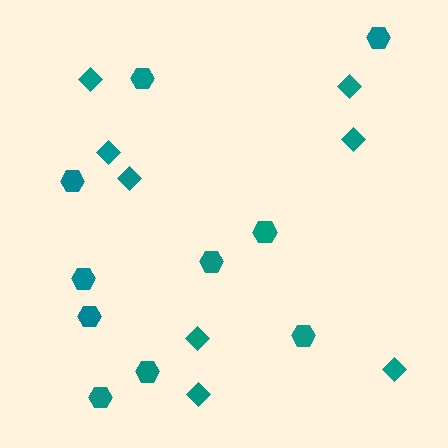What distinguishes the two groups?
There are 2 groups: one group of hexagons (10) and one group of diamonds (8).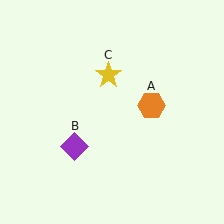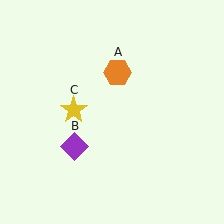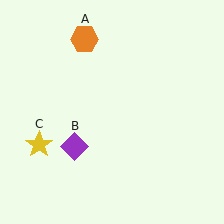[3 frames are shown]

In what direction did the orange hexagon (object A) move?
The orange hexagon (object A) moved up and to the left.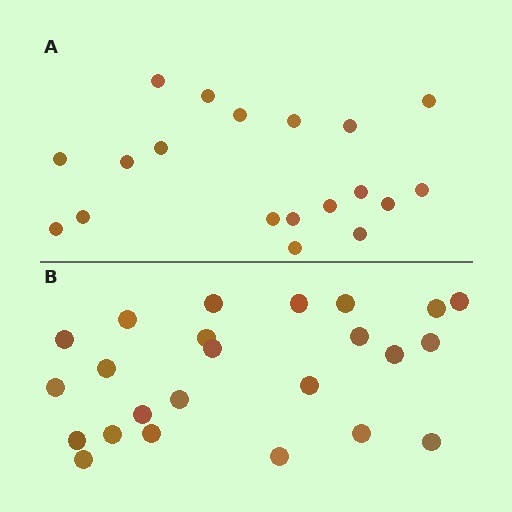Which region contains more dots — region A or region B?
Region B (the bottom region) has more dots.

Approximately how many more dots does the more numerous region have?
Region B has about 5 more dots than region A.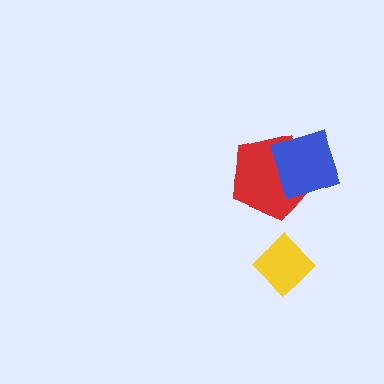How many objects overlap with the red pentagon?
1 object overlaps with the red pentagon.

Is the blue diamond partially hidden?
No, no other shape covers it.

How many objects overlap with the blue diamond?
1 object overlaps with the blue diamond.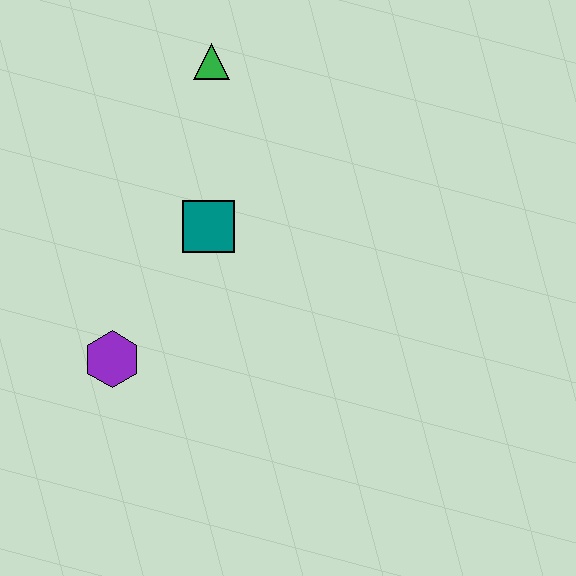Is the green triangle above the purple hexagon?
Yes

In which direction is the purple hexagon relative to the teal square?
The purple hexagon is below the teal square.